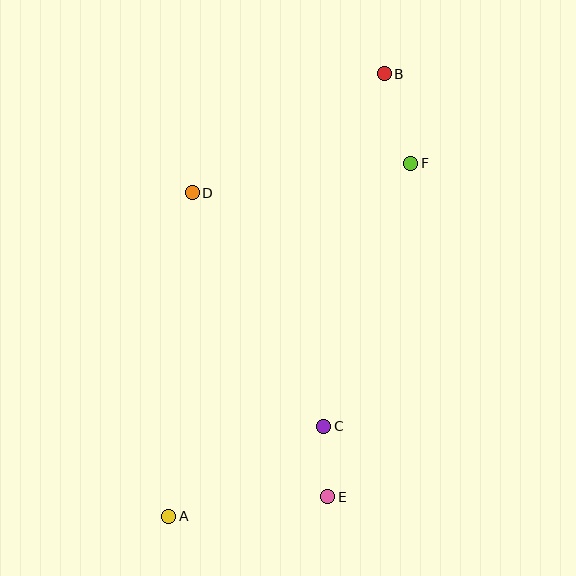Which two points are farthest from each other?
Points A and B are farthest from each other.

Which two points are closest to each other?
Points C and E are closest to each other.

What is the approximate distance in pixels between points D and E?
The distance between D and E is approximately 333 pixels.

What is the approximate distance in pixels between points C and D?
The distance between C and D is approximately 268 pixels.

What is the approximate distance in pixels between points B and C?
The distance between B and C is approximately 358 pixels.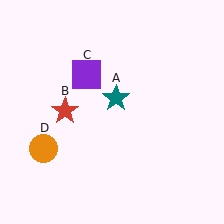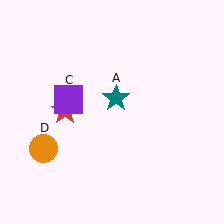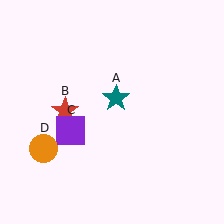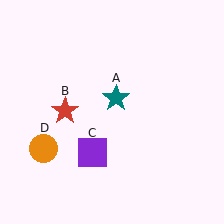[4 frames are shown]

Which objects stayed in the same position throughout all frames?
Teal star (object A) and red star (object B) and orange circle (object D) remained stationary.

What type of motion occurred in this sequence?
The purple square (object C) rotated counterclockwise around the center of the scene.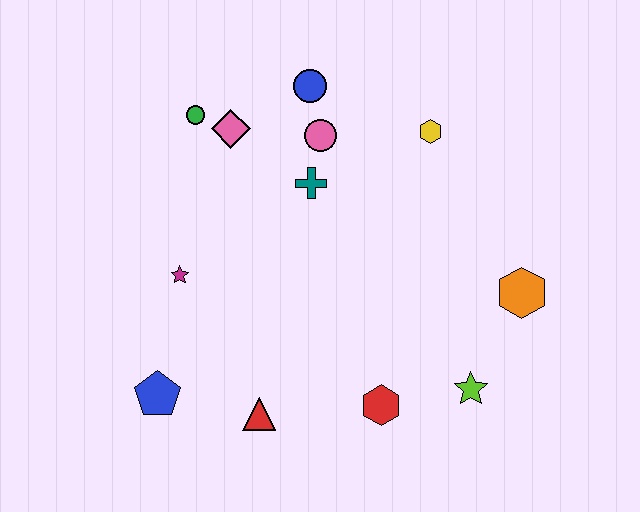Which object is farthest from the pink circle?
The blue pentagon is farthest from the pink circle.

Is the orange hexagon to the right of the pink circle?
Yes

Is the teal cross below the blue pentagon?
No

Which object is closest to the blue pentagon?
The red triangle is closest to the blue pentagon.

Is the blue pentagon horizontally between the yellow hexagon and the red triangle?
No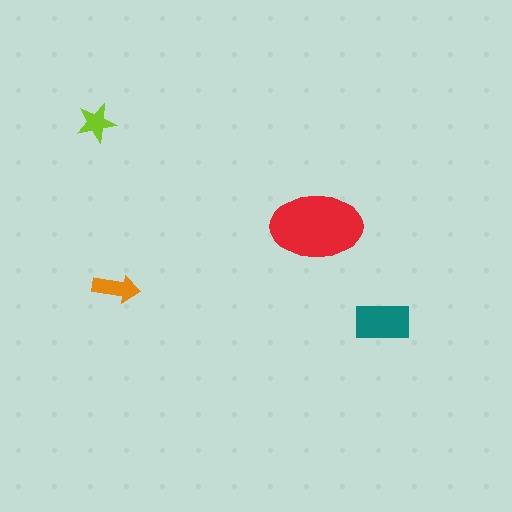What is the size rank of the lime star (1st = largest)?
4th.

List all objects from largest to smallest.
The red ellipse, the teal rectangle, the orange arrow, the lime star.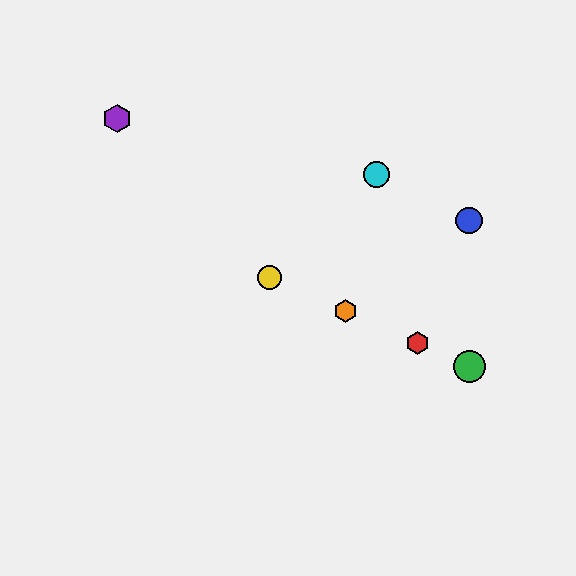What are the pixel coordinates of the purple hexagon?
The purple hexagon is at (117, 119).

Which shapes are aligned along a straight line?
The red hexagon, the green circle, the yellow circle, the orange hexagon are aligned along a straight line.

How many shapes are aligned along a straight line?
4 shapes (the red hexagon, the green circle, the yellow circle, the orange hexagon) are aligned along a straight line.